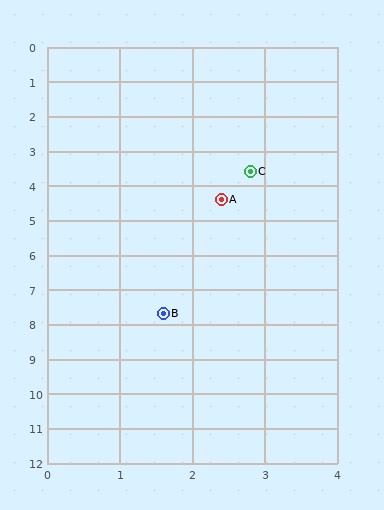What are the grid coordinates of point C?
Point C is at approximately (2.8, 3.6).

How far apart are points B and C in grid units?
Points B and C are about 4.3 grid units apart.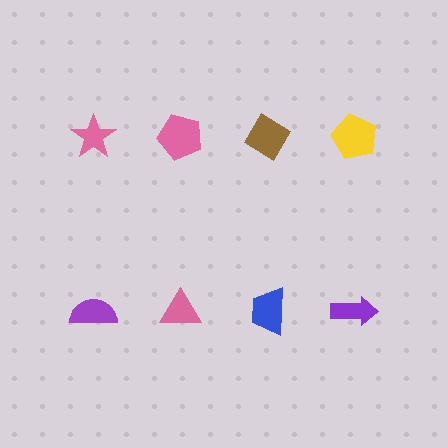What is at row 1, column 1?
A pink star.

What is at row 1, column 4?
A yellow pentagon.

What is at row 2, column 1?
A purple semicircle.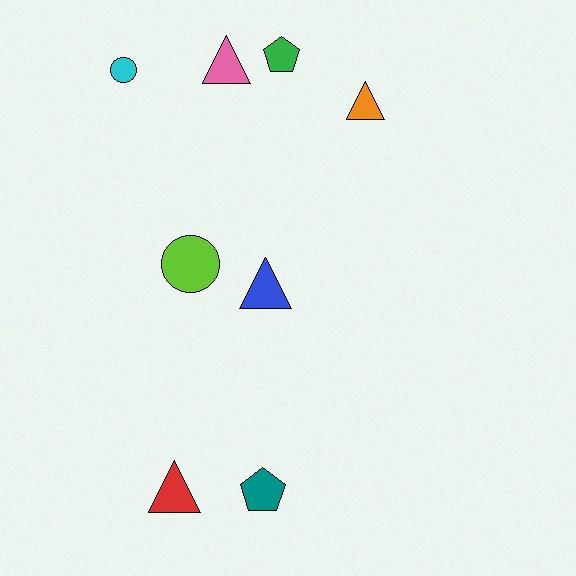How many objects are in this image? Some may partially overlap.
There are 8 objects.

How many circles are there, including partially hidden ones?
There are 2 circles.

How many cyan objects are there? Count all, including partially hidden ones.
There is 1 cyan object.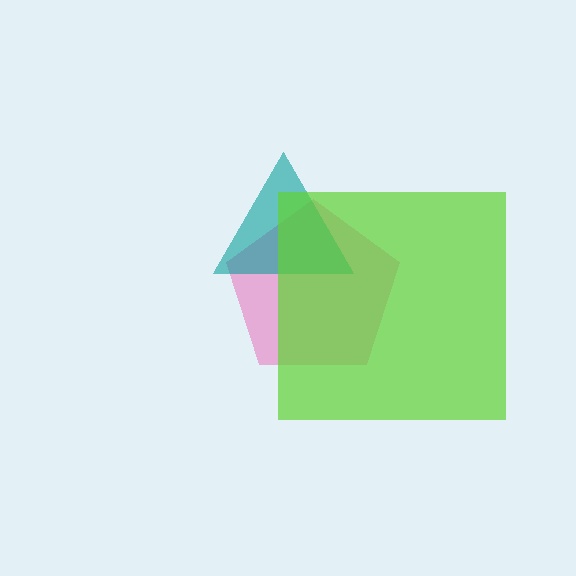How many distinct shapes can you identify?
There are 3 distinct shapes: a pink pentagon, a teal triangle, a lime square.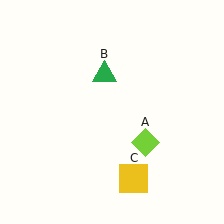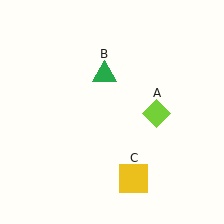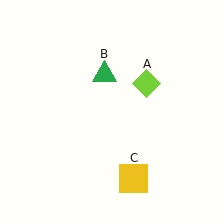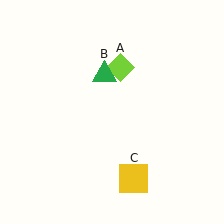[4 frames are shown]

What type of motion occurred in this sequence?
The lime diamond (object A) rotated counterclockwise around the center of the scene.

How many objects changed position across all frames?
1 object changed position: lime diamond (object A).